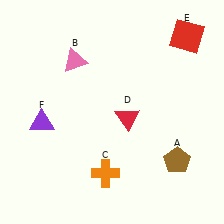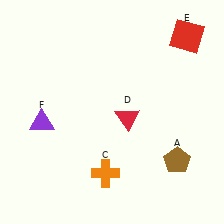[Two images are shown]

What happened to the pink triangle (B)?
The pink triangle (B) was removed in Image 2. It was in the top-left area of Image 1.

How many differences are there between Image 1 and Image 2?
There is 1 difference between the two images.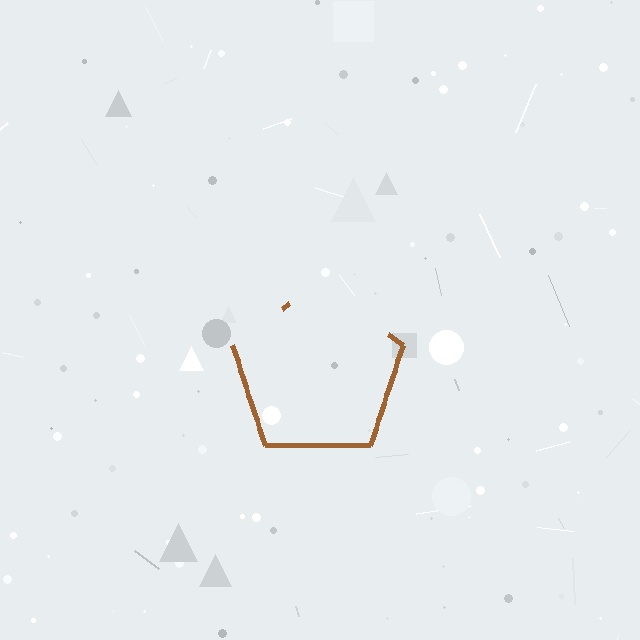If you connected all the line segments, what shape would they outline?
They would outline a pentagon.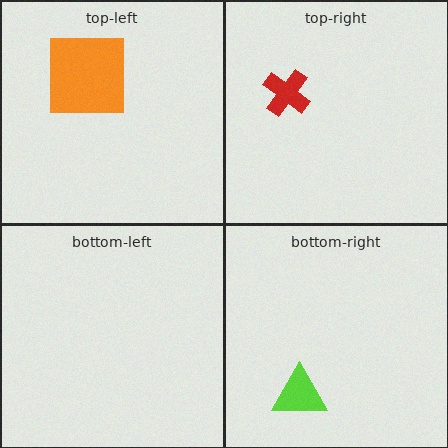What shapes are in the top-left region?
The orange square.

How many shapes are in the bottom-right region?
1.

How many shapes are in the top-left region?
1.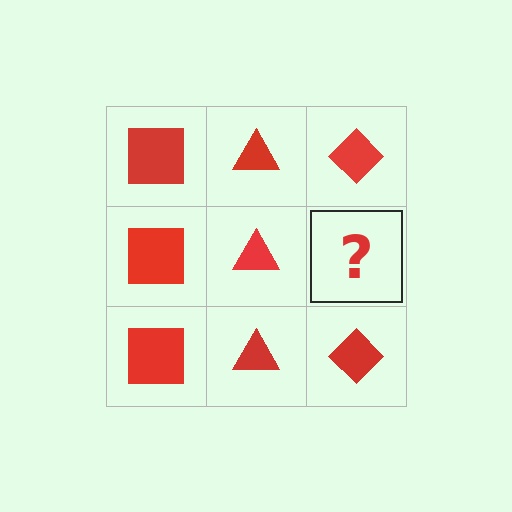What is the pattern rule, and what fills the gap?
The rule is that each column has a consistent shape. The gap should be filled with a red diamond.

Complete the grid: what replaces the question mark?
The question mark should be replaced with a red diamond.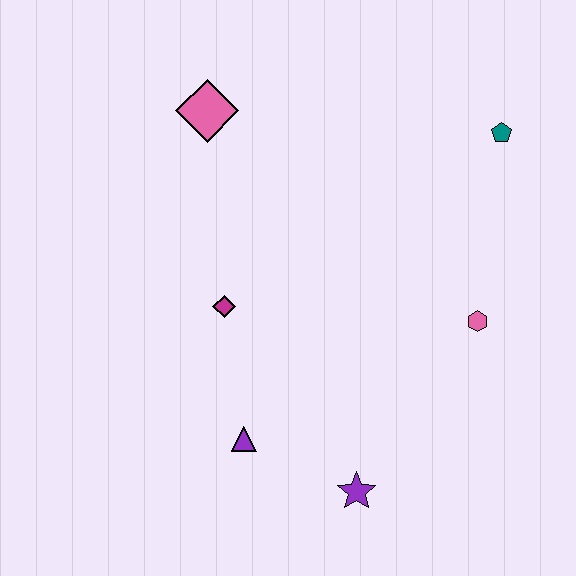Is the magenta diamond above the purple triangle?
Yes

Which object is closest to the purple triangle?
The purple star is closest to the purple triangle.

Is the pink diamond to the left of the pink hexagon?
Yes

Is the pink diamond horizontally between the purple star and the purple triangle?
No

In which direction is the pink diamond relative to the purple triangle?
The pink diamond is above the purple triangle.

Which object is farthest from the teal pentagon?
The purple triangle is farthest from the teal pentagon.